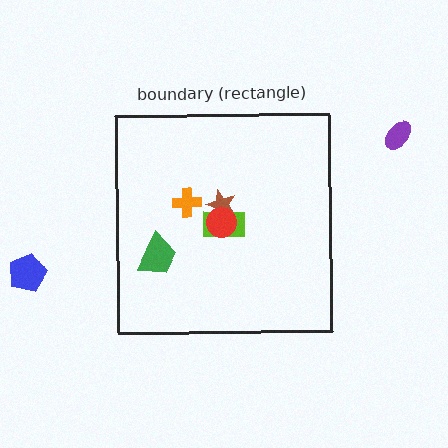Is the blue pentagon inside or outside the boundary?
Outside.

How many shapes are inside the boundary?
5 inside, 2 outside.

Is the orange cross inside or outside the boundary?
Inside.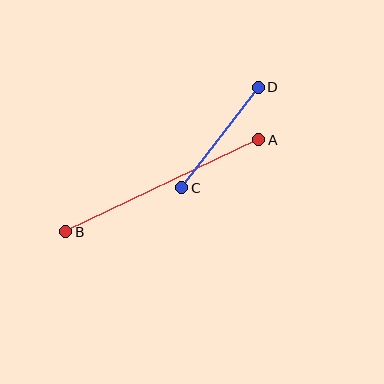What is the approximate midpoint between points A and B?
The midpoint is at approximately (162, 186) pixels.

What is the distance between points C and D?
The distance is approximately 126 pixels.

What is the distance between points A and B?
The distance is approximately 213 pixels.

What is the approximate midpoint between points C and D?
The midpoint is at approximately (220, 138) pixels.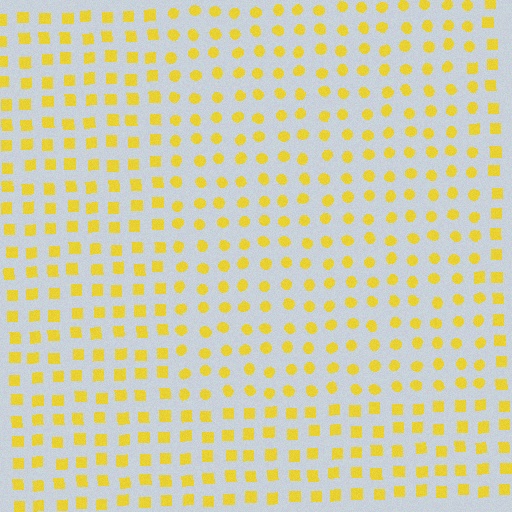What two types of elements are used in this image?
The image uses circles inside the rectangle region and squares outside it.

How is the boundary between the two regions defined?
The boundary is defined by a change in element shape: circles inside vs. squares outside. All elements share the same color and spacing.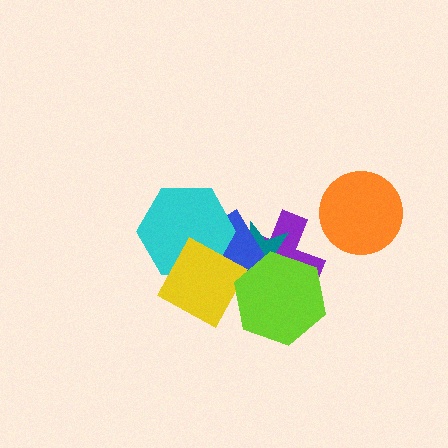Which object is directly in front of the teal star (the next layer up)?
The blue diamond is directly in front of the teal star.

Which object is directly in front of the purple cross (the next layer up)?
The teal star is directly in front of the purple cross.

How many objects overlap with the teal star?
3 objects overlap with the teal star.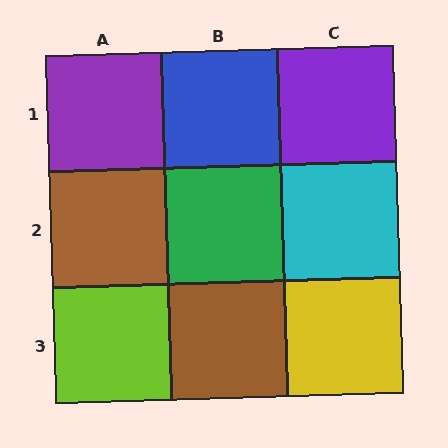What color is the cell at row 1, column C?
Purple.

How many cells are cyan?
1 cell is cyan.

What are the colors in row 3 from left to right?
Lime, brown, yellow.